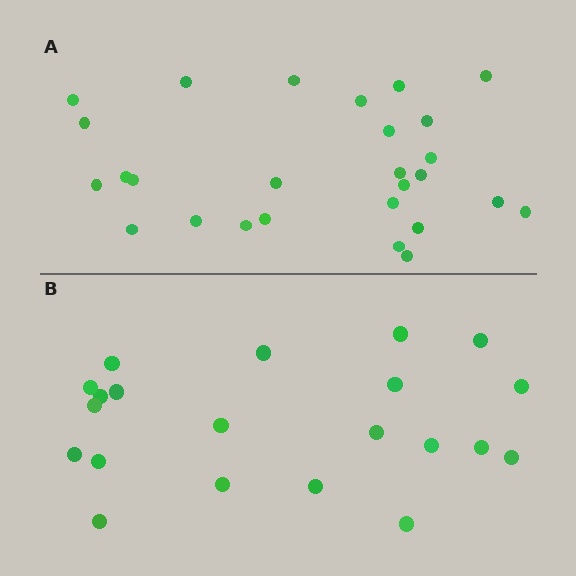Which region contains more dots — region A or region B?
Region A (the top region) has more dots.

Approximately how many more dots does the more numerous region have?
Region A has about 6 more dots than region B.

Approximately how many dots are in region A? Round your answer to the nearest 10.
About 30 dots. (The exact count is 27, which rounds to 30.)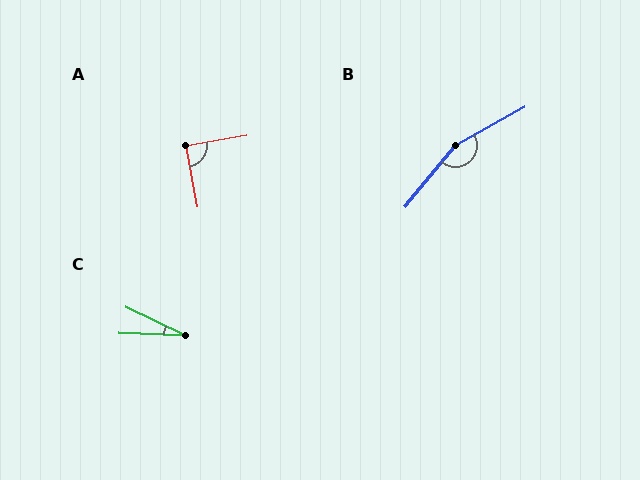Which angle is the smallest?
C, at approximately 24 degrees.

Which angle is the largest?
B, at approximately 158 degrees.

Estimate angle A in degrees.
Approximately 89 degrees.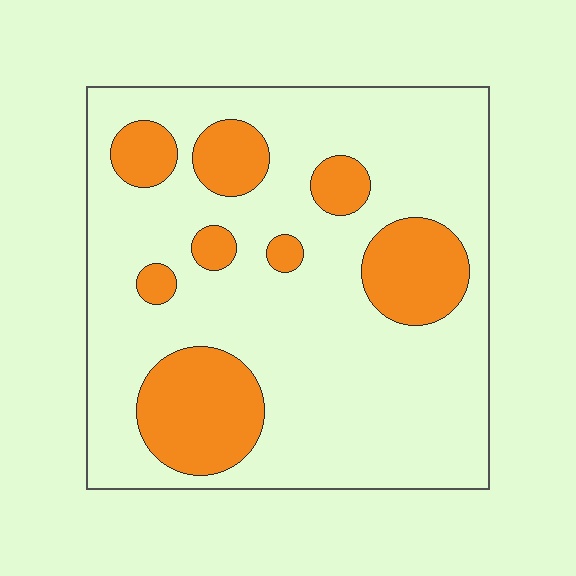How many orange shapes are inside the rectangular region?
8.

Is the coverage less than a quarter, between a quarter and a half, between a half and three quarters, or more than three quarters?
Less than a quarter.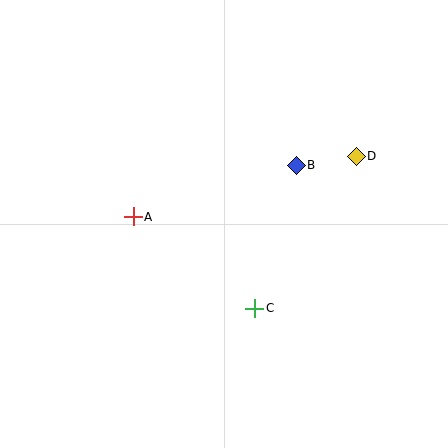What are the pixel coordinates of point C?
Point C is at (255, 308).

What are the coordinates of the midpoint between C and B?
The midpoint between C and B is at (275, 237).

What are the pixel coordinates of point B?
Point B is at (296, 165).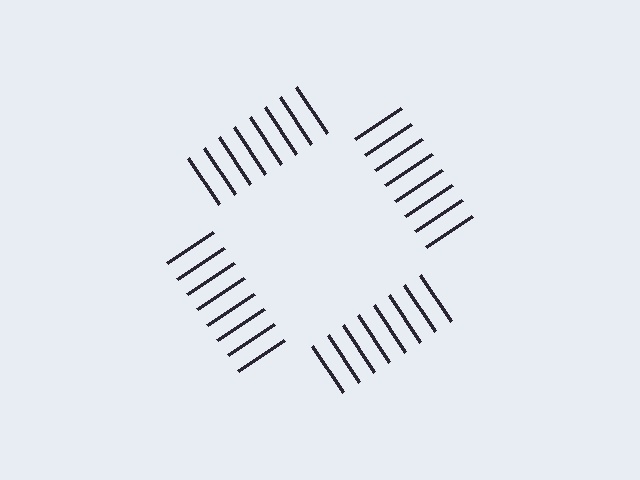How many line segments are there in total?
32 — 8 along each of the 4 edges.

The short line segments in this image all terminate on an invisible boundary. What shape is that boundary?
An illusory square — the line segments terminate on its edges but no continuous stroke is drawn.